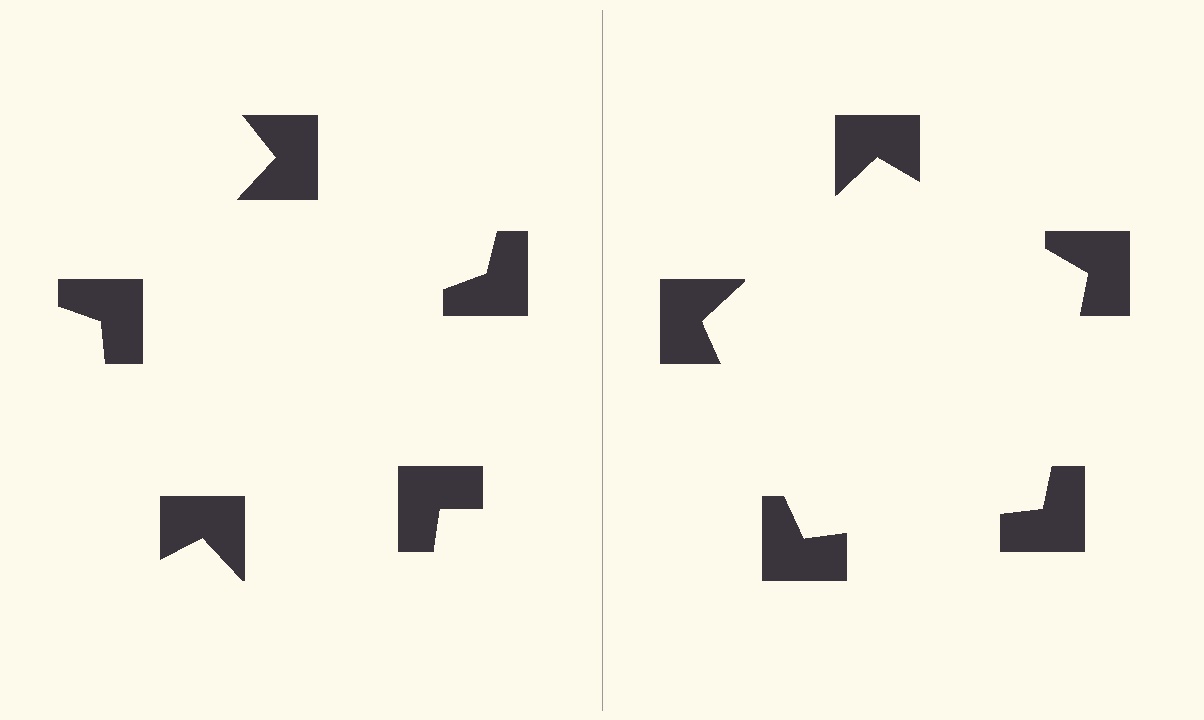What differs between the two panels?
The notched squares are positioned identically on both sides; only the wedge orientations differ. On the right they align to a pentagon; on the left they are misaligned.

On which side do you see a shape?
An illusory pentagon appears on the right side. On the left side the wedge cuts are rotated, so no coherent shape forms.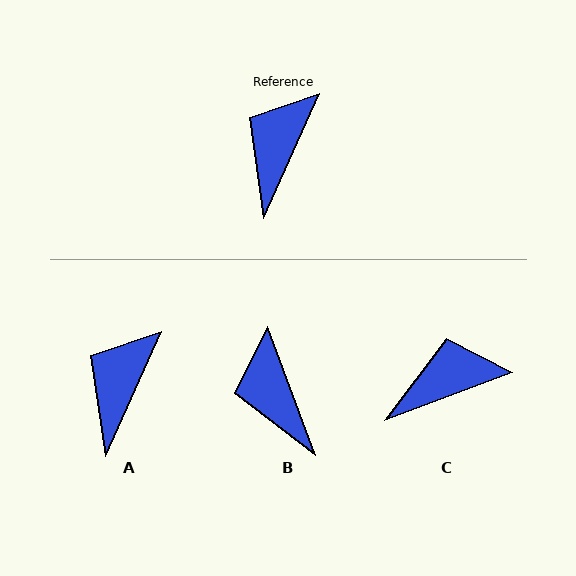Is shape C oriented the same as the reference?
No, it is off by about 46 degrees.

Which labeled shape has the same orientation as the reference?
A.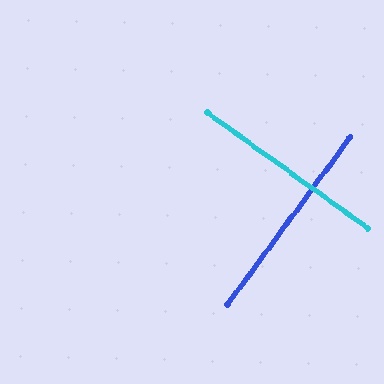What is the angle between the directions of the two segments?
Approximately 89 degrees.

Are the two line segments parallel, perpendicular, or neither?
Perpendicular — they meet at approximately 89°.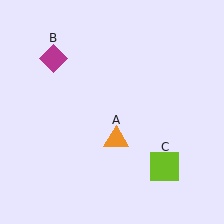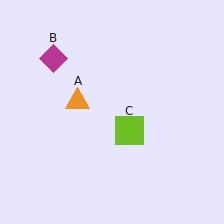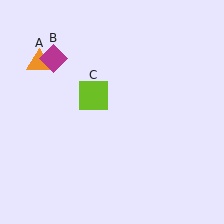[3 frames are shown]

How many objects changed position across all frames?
2 objects changed position: orange triangle (object A), lime square (object C).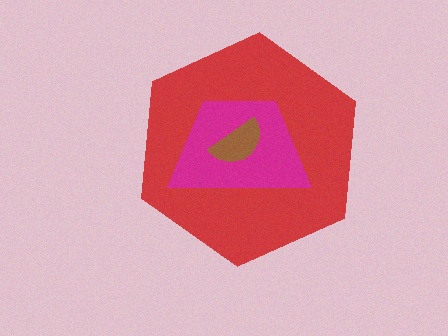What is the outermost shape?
The red hexagon.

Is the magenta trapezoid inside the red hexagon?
Yes.